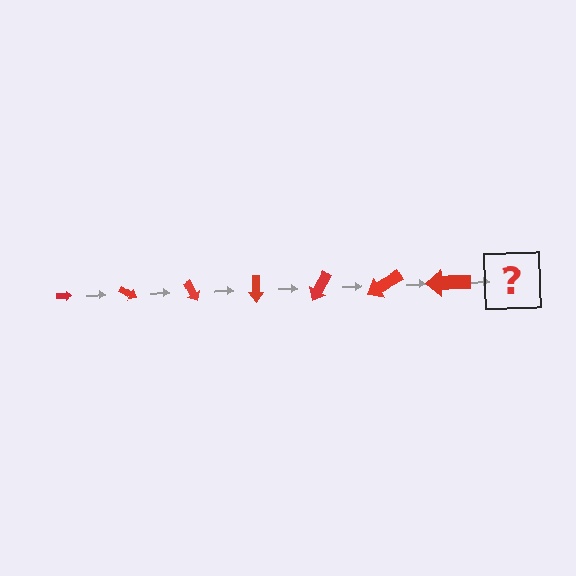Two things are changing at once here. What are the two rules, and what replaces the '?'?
The two rules are that the arrow grows larger each step and it rotates 30 degrees each step. The '?' should be an arrow, larger than the previous one and rotated 210 degrees from the start.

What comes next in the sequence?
The next element should be an arrow, larger than the previous one and rotated 210 degrees from the start.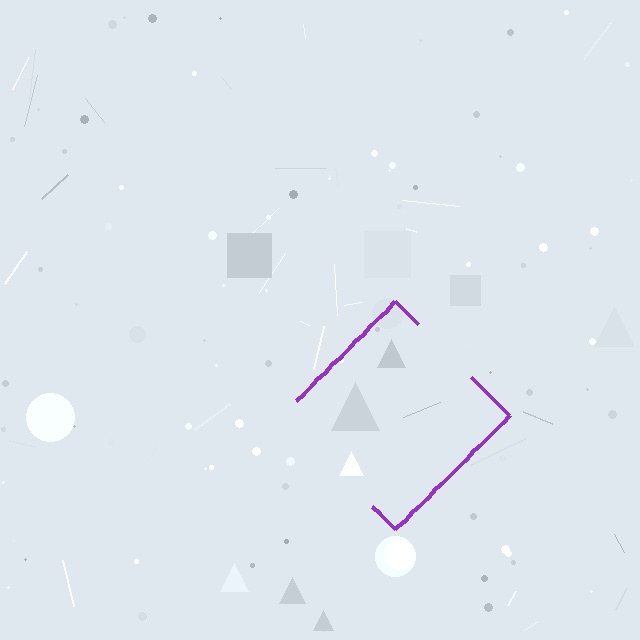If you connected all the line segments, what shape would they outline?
They would outline a diamond.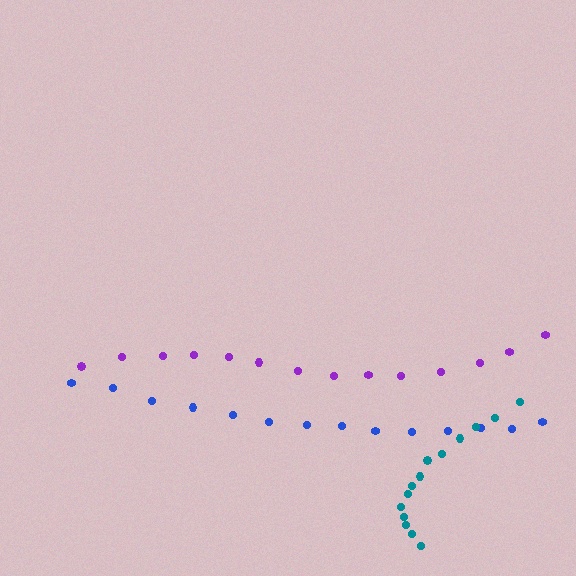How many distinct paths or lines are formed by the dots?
There are 3 distinct paths.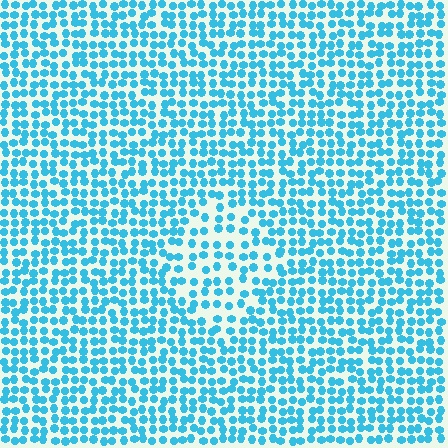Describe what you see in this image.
The image contains small cyan elements arranged at two different densities. A diamond-shaped region is visible where the elements are less densely packed than the surrounding area.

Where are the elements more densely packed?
The elements are more densely packed outside the diamond boundary.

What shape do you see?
I see a diamond.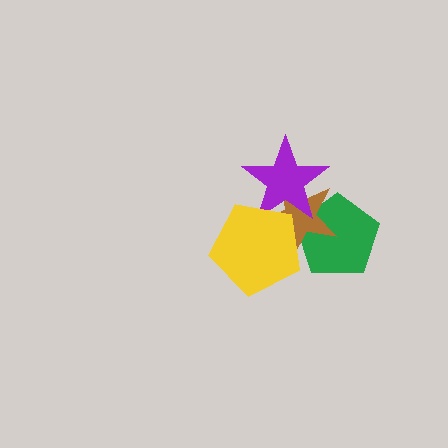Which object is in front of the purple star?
The yellow pentagon is in front of the purple star.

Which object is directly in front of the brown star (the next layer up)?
The purple star is directly in front of the brown star.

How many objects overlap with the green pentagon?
3 objects overlap with the green pentagon.